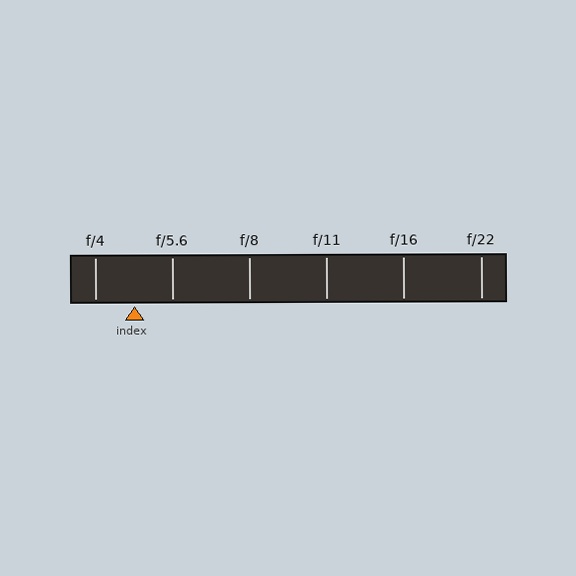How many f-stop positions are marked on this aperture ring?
There are 6 f-stop positions marked.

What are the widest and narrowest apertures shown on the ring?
The widest aperture shown is f/4 and the narrowest is f/22.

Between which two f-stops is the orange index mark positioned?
The index mark is between f/4 and f/5.6.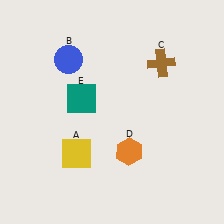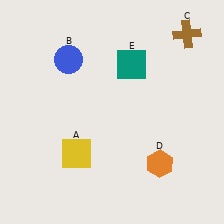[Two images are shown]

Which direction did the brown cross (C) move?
The brown cross (C) moved up.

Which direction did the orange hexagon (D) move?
The orange hexagon (D) moved right.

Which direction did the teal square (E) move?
The teal square (E) moved right.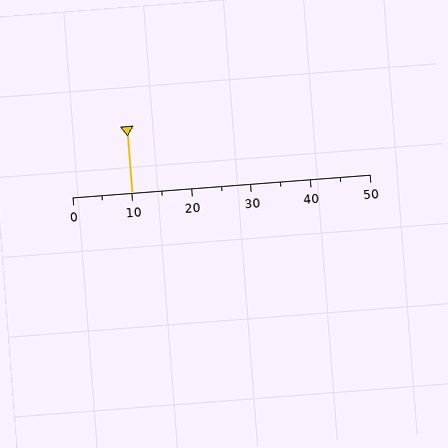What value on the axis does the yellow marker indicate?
The marker indicates approximately 10.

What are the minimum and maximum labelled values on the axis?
The axis runs from 0 to 50.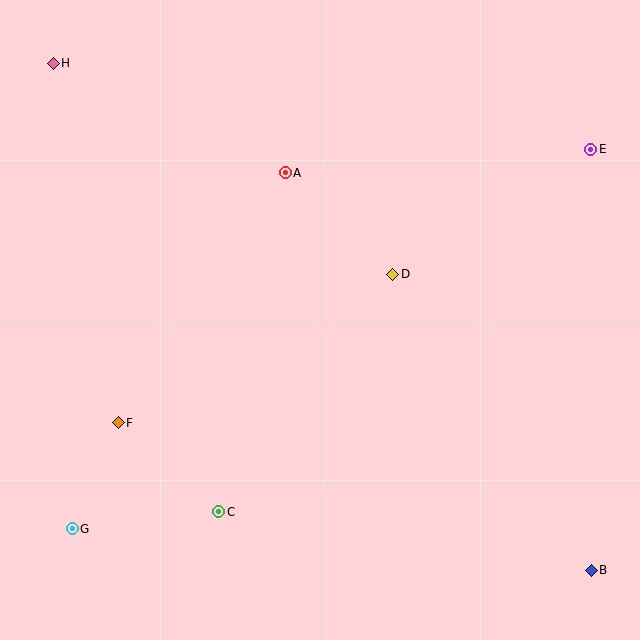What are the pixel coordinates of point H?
Point H is at (53, 63).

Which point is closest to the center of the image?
Point D at (393, 274) is closest to the center.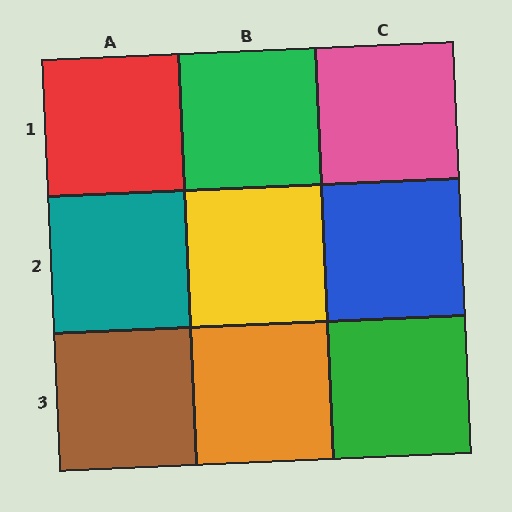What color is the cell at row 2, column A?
Teal.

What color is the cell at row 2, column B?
Yellow.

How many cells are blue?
1 cell is blue.